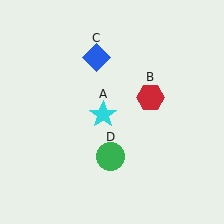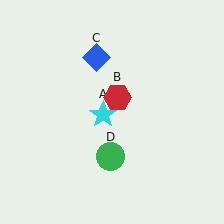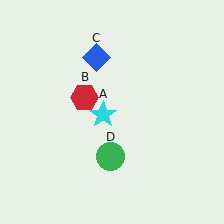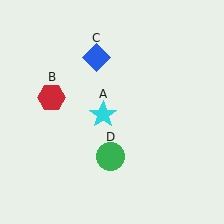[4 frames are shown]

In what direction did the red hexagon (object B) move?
The red hexagon (object B) moved left.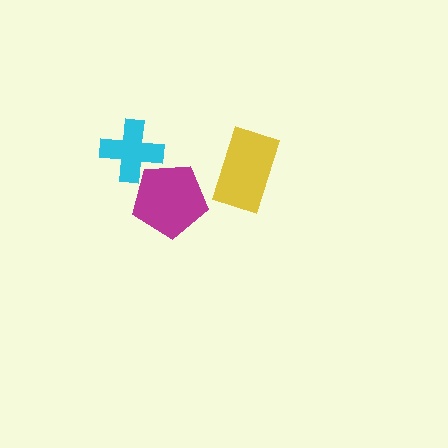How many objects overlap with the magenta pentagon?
1 object overlaps with the magenta pentagon.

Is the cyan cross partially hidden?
Yes, it is partially covered by another shape.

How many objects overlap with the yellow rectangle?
0 objects overlap with the yellow rectangle.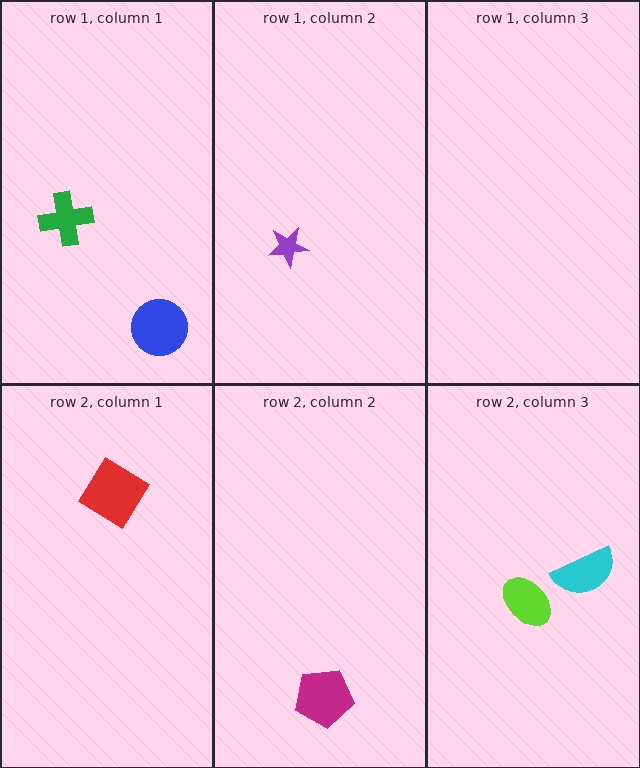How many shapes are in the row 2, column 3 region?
2.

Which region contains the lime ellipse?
The row 2, column 3 region.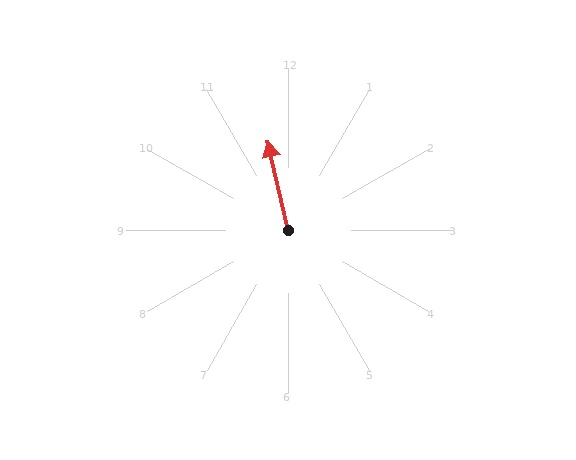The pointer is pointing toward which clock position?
Roughly 12 o'clock.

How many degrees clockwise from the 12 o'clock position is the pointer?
Approximately 347 degrees.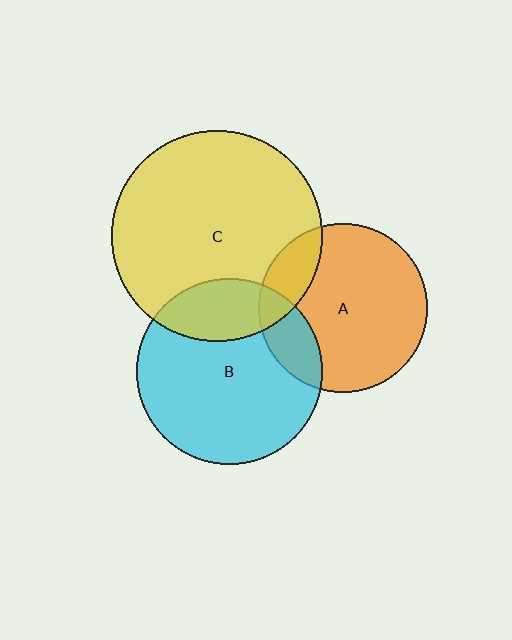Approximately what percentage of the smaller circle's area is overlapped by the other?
Approximately 15%.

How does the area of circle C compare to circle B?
Approximately 1.3 times.